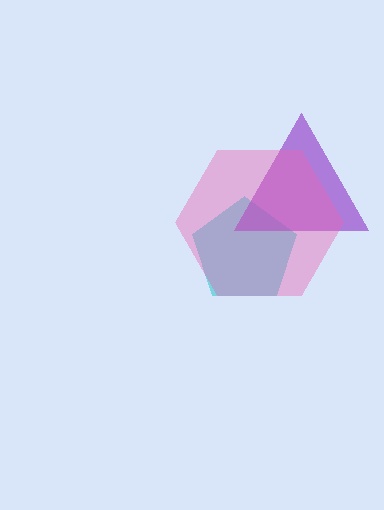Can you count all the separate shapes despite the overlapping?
Yes, there are 3 separate shapes.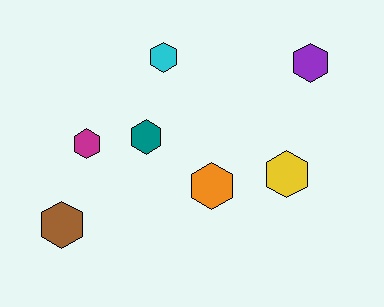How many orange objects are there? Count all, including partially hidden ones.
There is 1 orange object.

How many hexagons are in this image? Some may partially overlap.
There are 7 hexagons.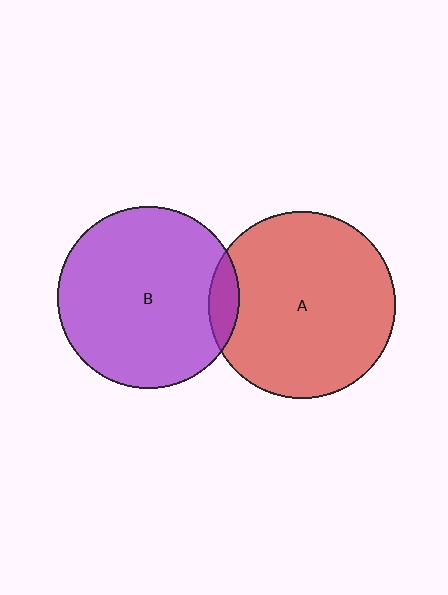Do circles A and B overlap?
Yes.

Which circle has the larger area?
Circle A (red).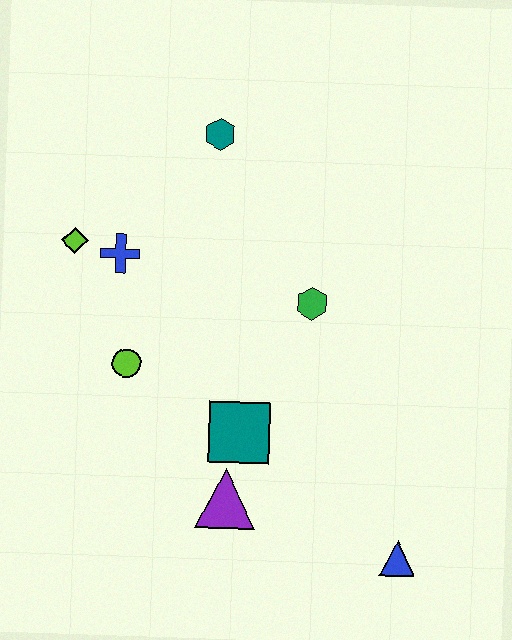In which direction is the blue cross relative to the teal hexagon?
The blue cross is below the teal hexagon.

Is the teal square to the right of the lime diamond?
Yes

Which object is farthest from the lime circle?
The blue triangle is farthest from the lime circle.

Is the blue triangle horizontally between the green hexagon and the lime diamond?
No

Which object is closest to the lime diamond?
The blue cross is closest to the lime diamond.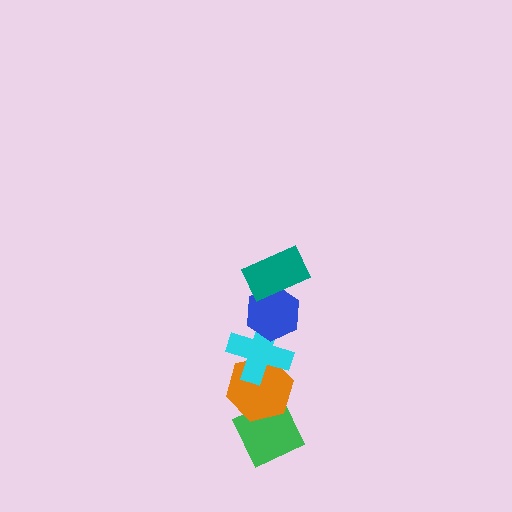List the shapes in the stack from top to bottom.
From top to bottom: the teal rectangle, the blue hexagon, the cyan cross, the orange hexagon, the green diamond.